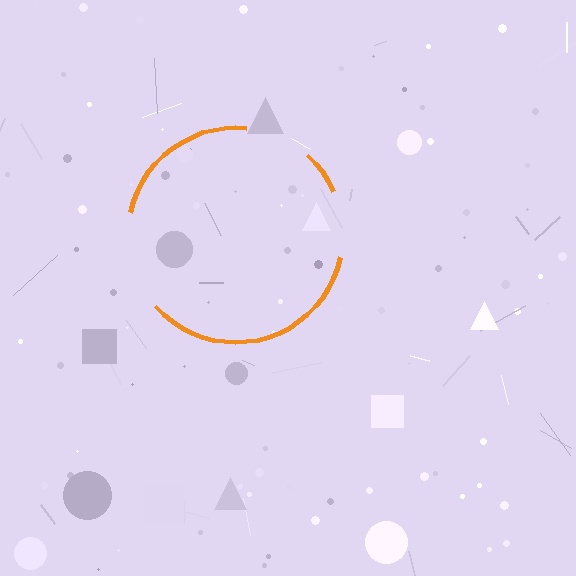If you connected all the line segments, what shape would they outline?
They would outline a circle.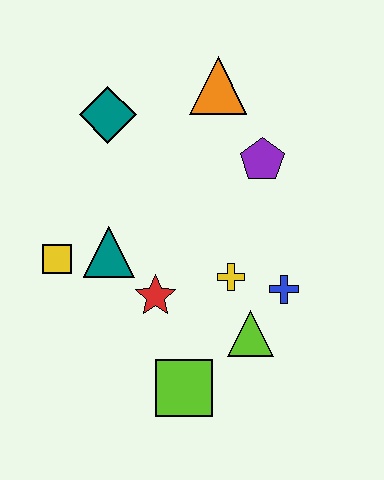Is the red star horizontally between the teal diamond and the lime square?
Yes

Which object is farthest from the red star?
The orange triangle is farthest from the red star.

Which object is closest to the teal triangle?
The yellow square is closest to the teal triangle.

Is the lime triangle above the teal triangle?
No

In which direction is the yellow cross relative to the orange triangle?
The yellow cross is below the orange triangle.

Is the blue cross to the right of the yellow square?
Yes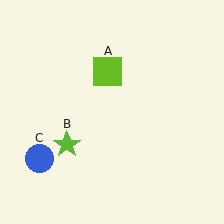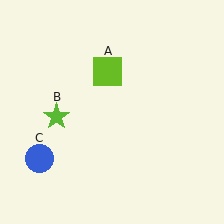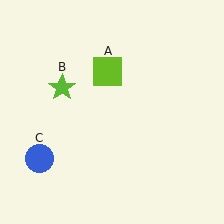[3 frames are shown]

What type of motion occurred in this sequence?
The lime star (object B) rotated clockwise around the center of the scene.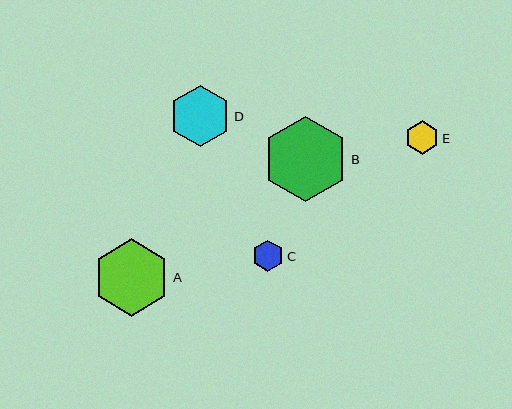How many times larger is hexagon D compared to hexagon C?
Hexagon D is approximately 1.9 times the size of hexagon C.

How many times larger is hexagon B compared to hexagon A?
Hexagon B is approximately 1.1 times the size of hexagon A.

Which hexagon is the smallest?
Hexagon C is the smallest with a size of approximately 32 pixels.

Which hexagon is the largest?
Hexagon B is the largest with a size of approximately 85 pixels.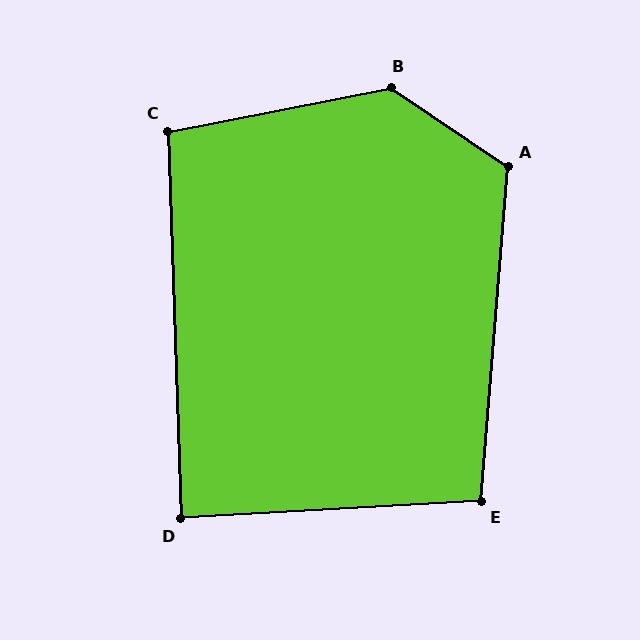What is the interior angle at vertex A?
Approximately 119 degrees (obtuse).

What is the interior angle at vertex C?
Approximately 99 degrees (obtuse).